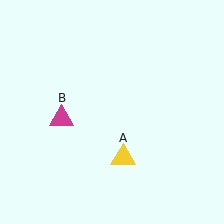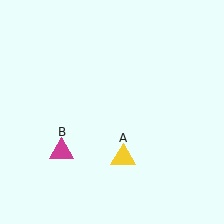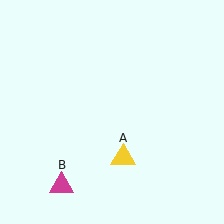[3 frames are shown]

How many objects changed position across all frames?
1 object changed position: magenta triangle (object B).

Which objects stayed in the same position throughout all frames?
Yellow triangle (object A) remained stationary.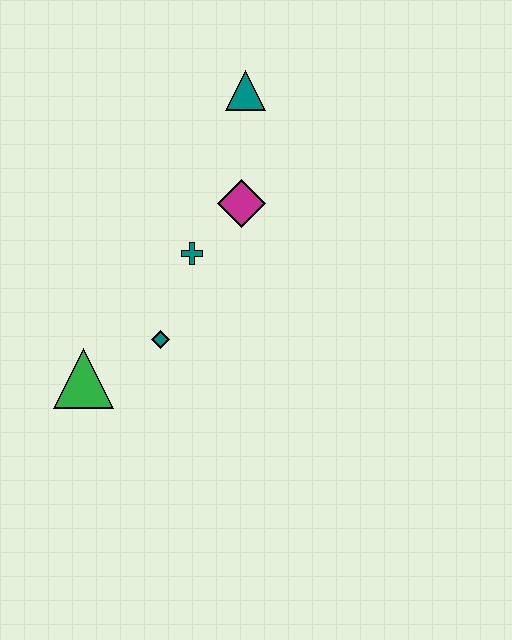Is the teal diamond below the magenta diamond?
Yes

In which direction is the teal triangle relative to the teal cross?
The teal triangle is above the teal cross.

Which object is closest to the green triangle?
The teal diamond is closest to the green triangle.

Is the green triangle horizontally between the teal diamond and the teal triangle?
No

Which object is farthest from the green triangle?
The teal triangle is farthest from the green triangle.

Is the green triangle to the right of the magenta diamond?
No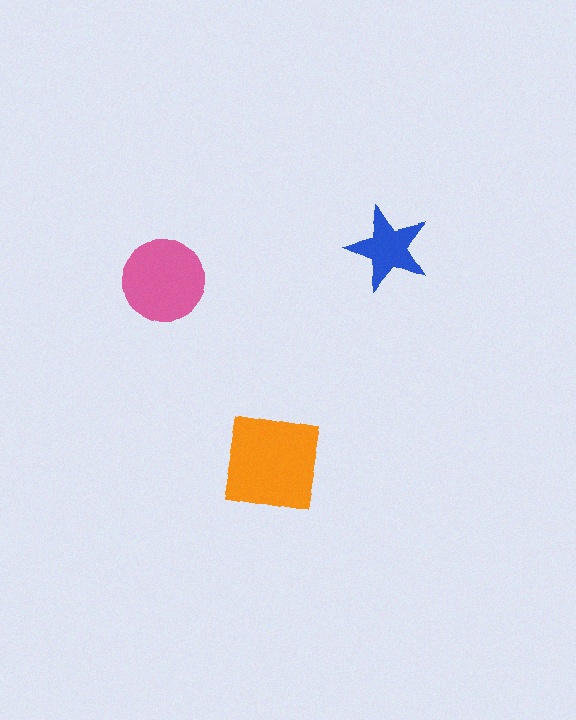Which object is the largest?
The orange square.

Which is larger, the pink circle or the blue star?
The pink circle.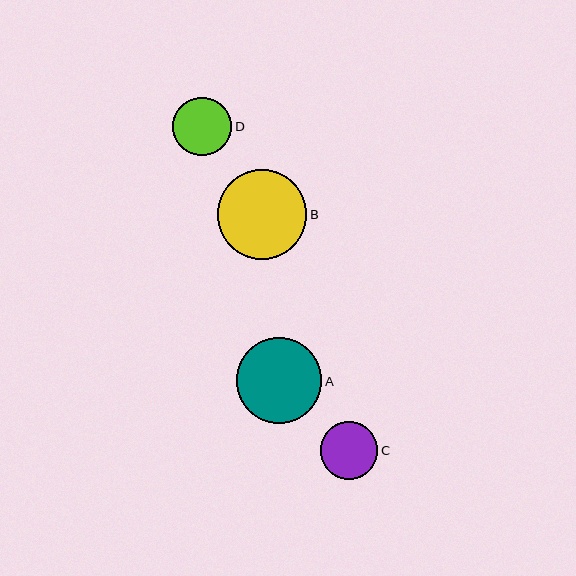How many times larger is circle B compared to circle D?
Circle B is approximately 1.5 times the size of circle D.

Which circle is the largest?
Circle B is the largest with a size of approximately 90 pixels.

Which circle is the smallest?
Circle C is the smallest with a size of approximately 58 pixels.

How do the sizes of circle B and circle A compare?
Circle B and circle A are approximately the same size.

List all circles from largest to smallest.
From largest to smallest: B, A, D, C.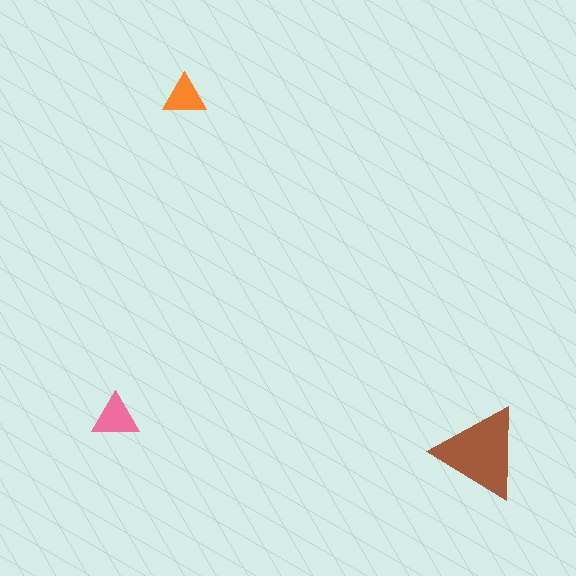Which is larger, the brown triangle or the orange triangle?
The brown one.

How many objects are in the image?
There are 3 objects in the image.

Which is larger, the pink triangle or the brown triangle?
The brown one.